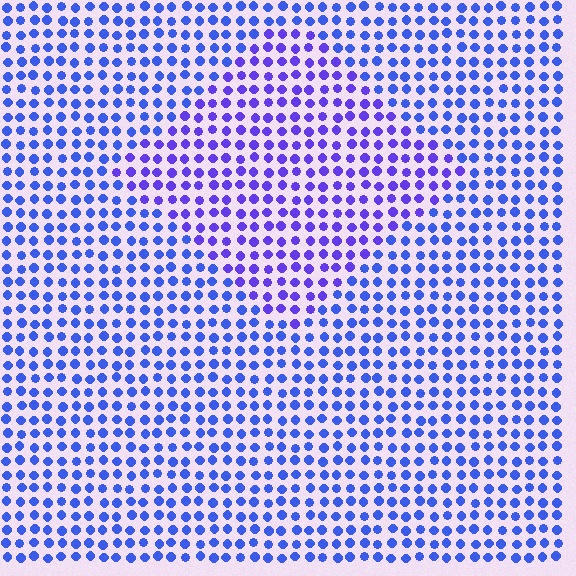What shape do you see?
I see a diamond.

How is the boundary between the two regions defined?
The boundary is defined purely by a slight shift in hue (about 26 degrees). Spacing, size, and orientation are identical on both sides.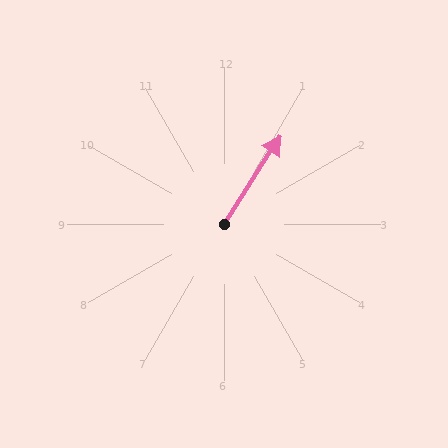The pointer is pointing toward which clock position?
Roughly 1 o'clock.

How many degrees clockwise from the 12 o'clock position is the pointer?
Approximately 33 degrees.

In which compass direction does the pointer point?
Northeast.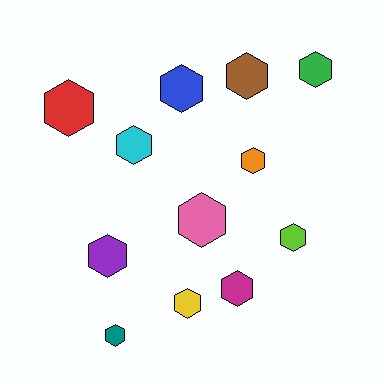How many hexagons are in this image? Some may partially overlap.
There are 12 hexagons.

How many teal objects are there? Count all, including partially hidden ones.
There is 1 teal object.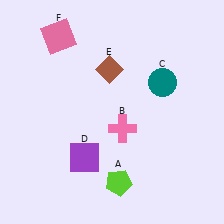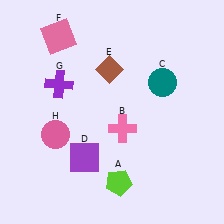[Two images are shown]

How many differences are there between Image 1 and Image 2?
There are 2 differences between the two images.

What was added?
A purple cross (G), a pink circle (H) were added in Image 2.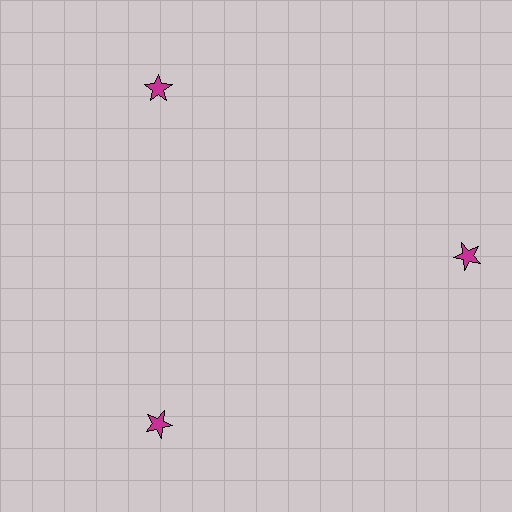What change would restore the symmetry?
The symmetry would be restored by moving it inward, back onto the ring so that all 3 stars sit at equal angles and equal distance from the center.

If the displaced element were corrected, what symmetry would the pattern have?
It would have 3-fold rotational symmetry — the pattern would map onto itself every 120 degrees.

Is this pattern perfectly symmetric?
No. The 3 magenta stars are arranged in a ring, but one element near the 3 o'clock position is pushed outward from the center, breaking the 3-fold rotational symmetry.